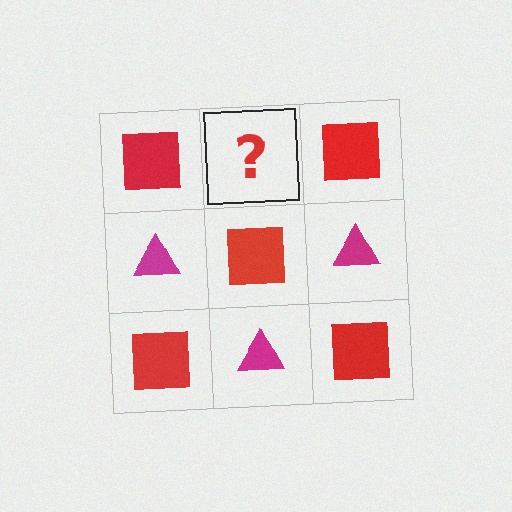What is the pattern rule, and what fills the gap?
The rule is that it alternates red square and magenta triangle in a checkerboard pattern. The gap should be filled with a magenta triangle.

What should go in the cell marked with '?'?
The missing cell should contain a magenta triangle.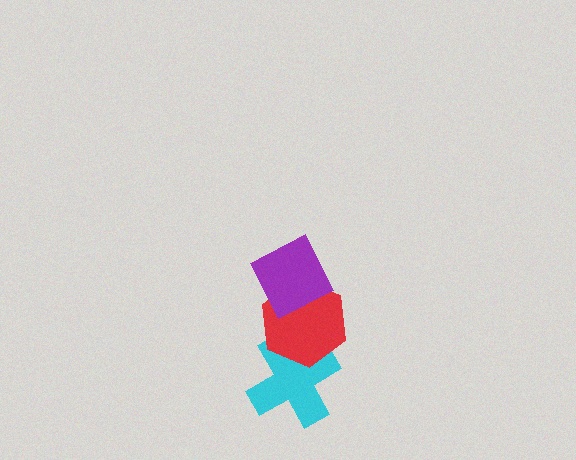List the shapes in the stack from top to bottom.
From top to bottom: the purple diamond, the red hexagon, the cyan cross.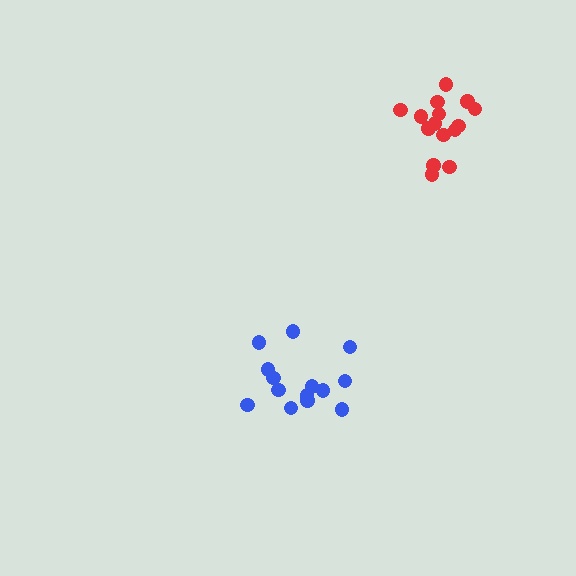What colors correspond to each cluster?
The clusters are colored: blue, red.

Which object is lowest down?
The blue cluster is bottommost.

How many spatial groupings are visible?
There are 2 spatial groupings.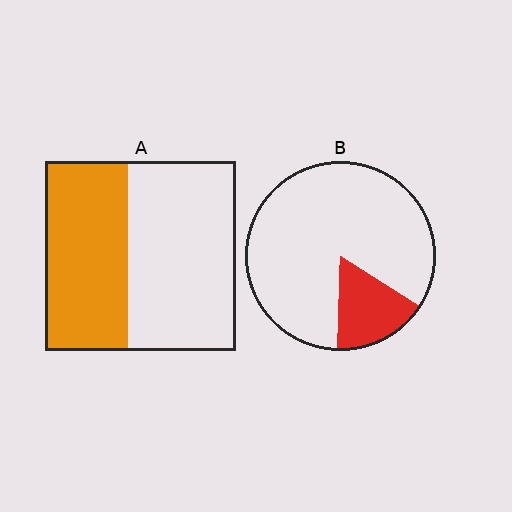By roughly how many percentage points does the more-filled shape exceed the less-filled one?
By roughly 25 percentage points (A over B).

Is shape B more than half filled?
No.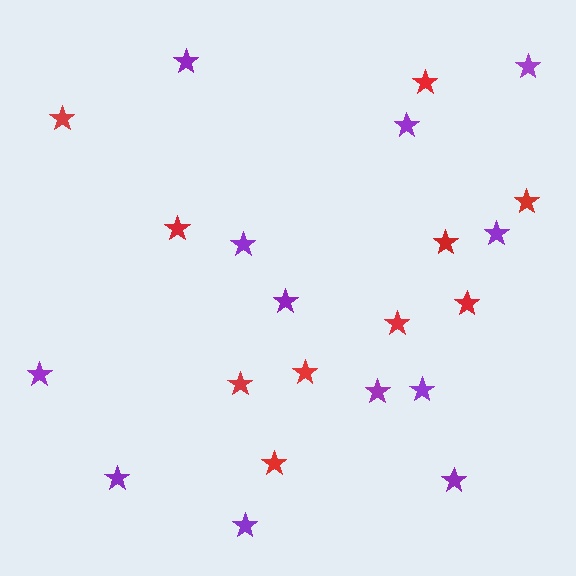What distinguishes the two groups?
There are 2 groups: one group of purple stars (12) and one group of red stars (10).